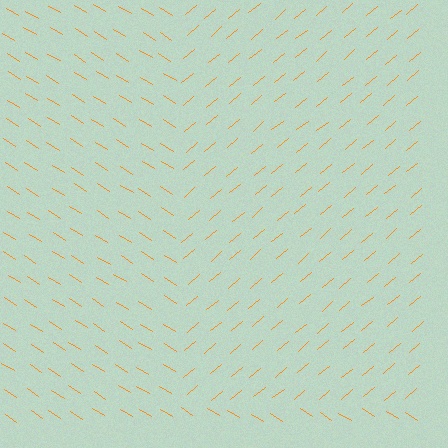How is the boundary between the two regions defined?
The boundary is defined purely by a change in line orientation (approximately 72 degrees difference). All lines are the same color and thickness.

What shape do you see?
I see a rectangle.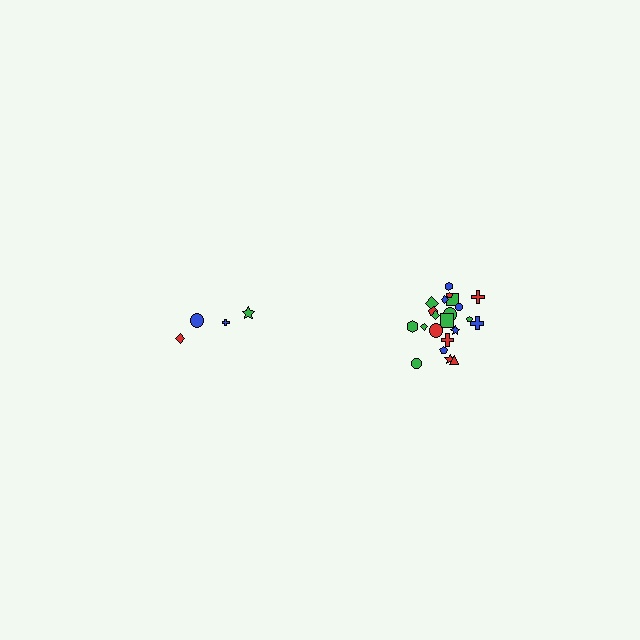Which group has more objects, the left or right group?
The right group.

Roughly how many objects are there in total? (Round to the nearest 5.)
Roughly 25 objects in total.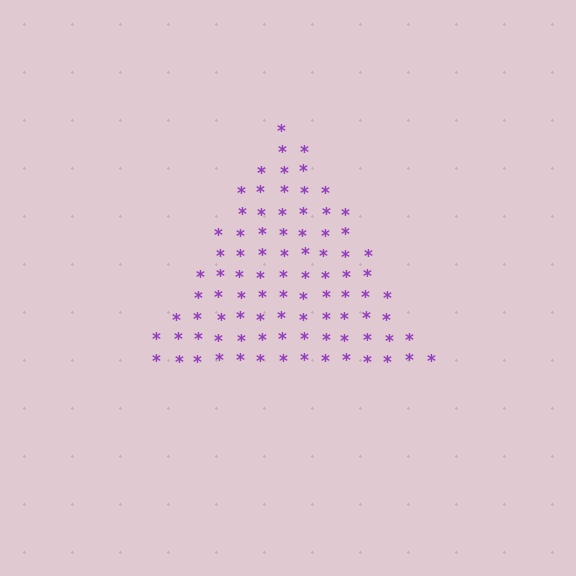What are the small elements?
The small elements are asterisks.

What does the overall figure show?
The overall figure shows a triangle.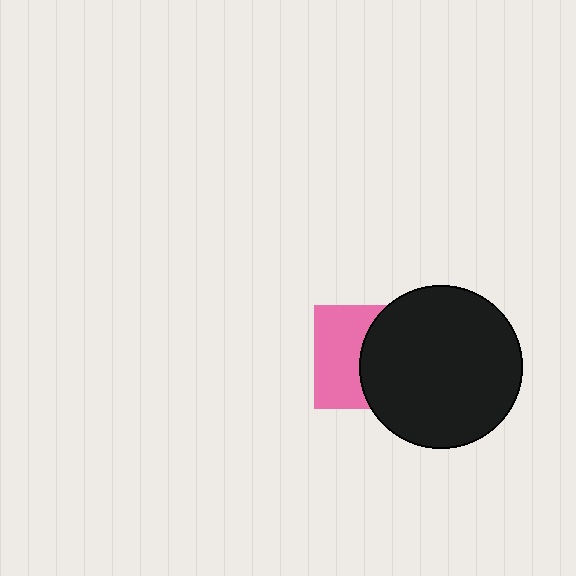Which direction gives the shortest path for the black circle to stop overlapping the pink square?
Moving right gives the shortest separation.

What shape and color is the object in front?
The object in front is a black circle.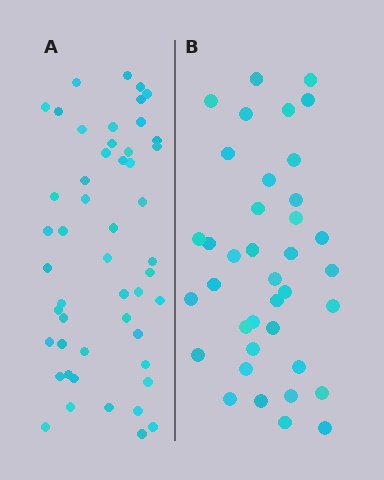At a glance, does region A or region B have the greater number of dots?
Region A (the left region) has more dots.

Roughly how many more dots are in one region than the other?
Region A has roughly 12 or so more dots than region B.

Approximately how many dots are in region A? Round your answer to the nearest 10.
About 50 dots.